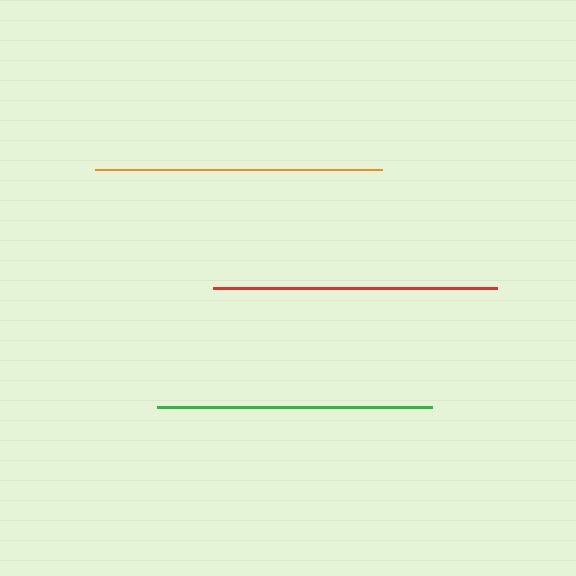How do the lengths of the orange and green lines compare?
The orange and green lines are approximately the same length.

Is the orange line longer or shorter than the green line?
The orange line is longer than the green line.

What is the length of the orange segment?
The orange segment is approximately 287 pixels long.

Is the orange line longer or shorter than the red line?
The orange line is longer than the red line.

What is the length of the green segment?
The green segment is approximately 275 pixels long.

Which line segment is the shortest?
The green line is the shortest at approximately 275 pixels.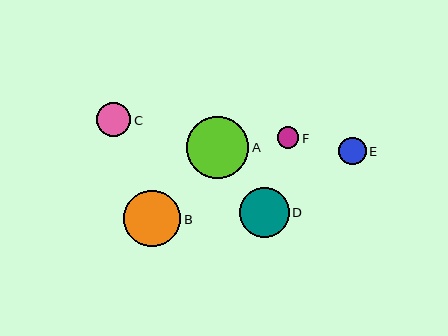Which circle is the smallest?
Circle F is the smallest with a size of approximately 21 pixels.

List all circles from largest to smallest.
From largest to smallest: A, B, D, C, E, F.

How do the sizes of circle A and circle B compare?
Circle A and circle B are approximately the same size.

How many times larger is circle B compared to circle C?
Circle B is approximately 1.7 times the size of circle C.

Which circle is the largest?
Circle A is the largest with a size of approximately 62 pixels.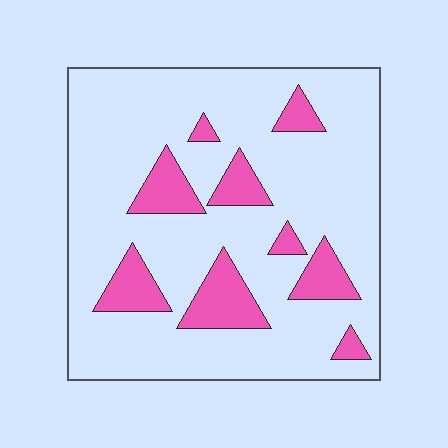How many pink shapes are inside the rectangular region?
9.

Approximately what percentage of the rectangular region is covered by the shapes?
Approximately 20%.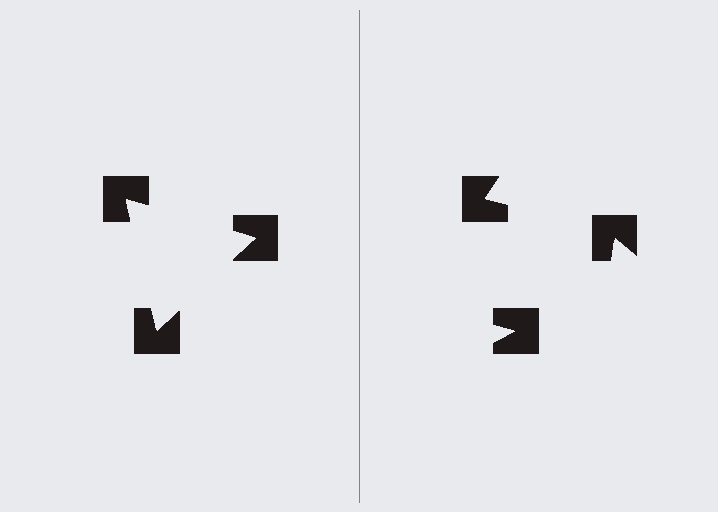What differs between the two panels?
The notched squares are positioned identically on both sides; only the wedge orientations differ. On the left they align to a triangle; on the right they are misaligned.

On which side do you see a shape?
An illusory triangle appears on the left side. On the right side the wedge cuts are rotated, so no coherent shape forms.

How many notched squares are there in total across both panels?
6 — 3 on each side.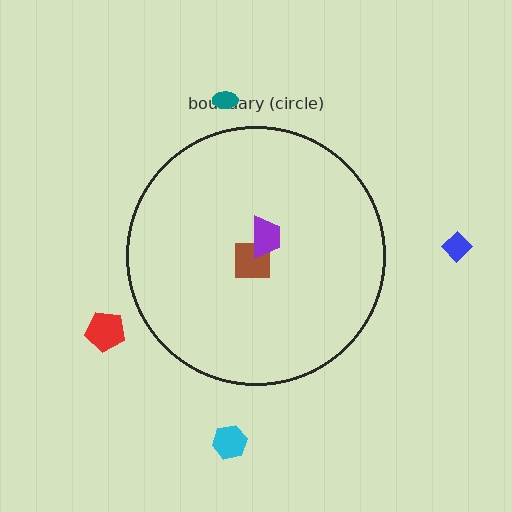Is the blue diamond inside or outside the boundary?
Outside.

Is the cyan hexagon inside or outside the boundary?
Outside.